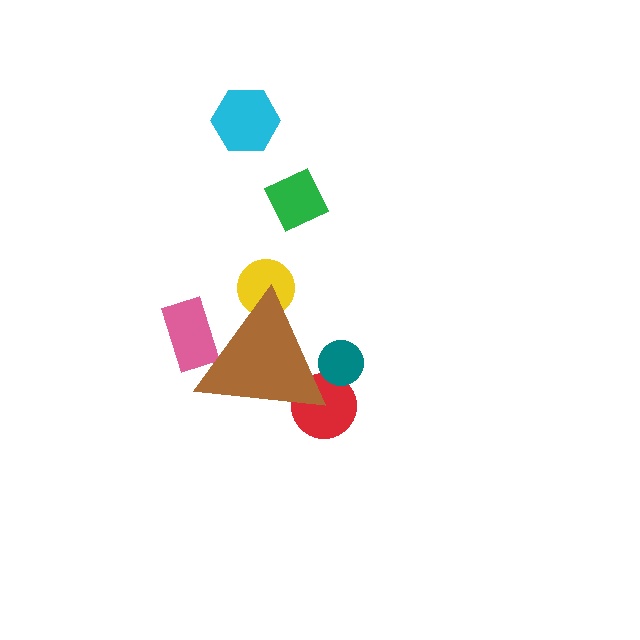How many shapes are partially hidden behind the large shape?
4 shapes are partially hidden.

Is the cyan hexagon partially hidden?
No, the cyan hexagon is fully visible.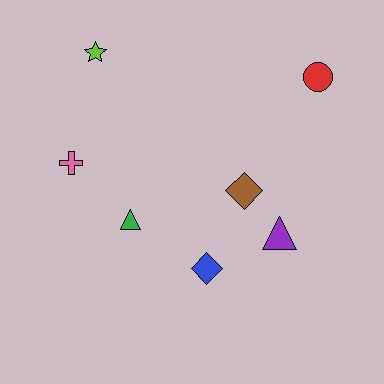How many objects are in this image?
There are 7 objects.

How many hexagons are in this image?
There are no hexagons.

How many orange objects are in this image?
There are no orange objects.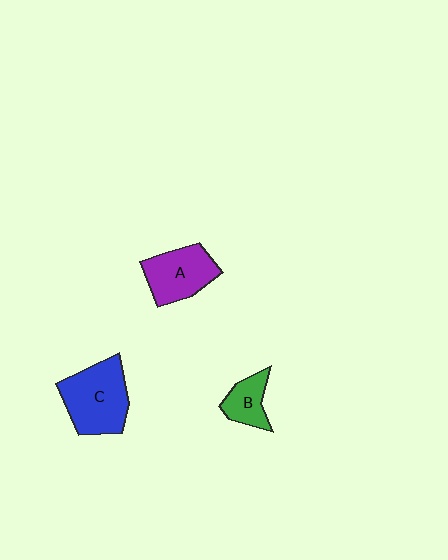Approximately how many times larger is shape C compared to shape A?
Approximately 1.3 times.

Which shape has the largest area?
Shape C (blue).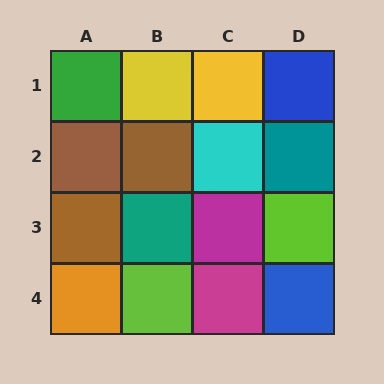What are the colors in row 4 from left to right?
Orange, lime, magenta, blue.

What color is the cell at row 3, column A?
Brown.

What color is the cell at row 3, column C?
Magenta.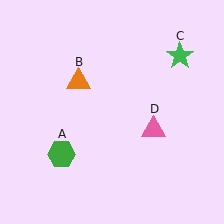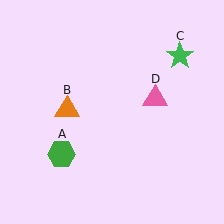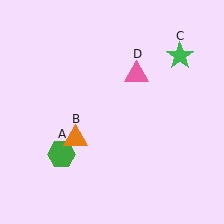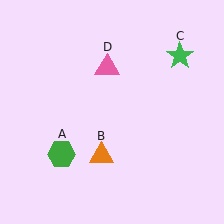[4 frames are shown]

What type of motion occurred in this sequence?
The orange triangle (object B), pink triangle (object D) rotated counterclockwise around the center of the scene.